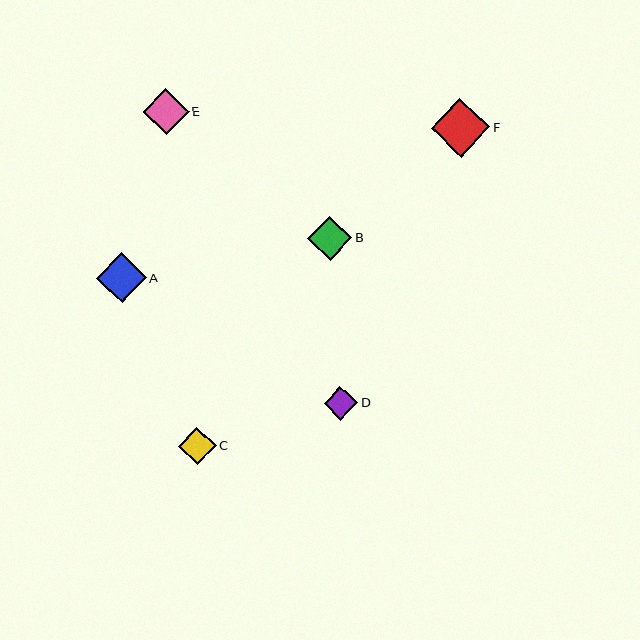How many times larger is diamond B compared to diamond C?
Diamond B is approximately 1.2 times the size of diamond C.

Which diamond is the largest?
Diamond F is the largest with a size of approximately 58 pixels.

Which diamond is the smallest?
Diamond D is the smallest with a size of approximately 34 pixels.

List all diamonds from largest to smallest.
From largest to smallest: F, A, E, B, C, D.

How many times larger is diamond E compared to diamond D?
Diamond E is approximately 1.4 times the size of diamond D.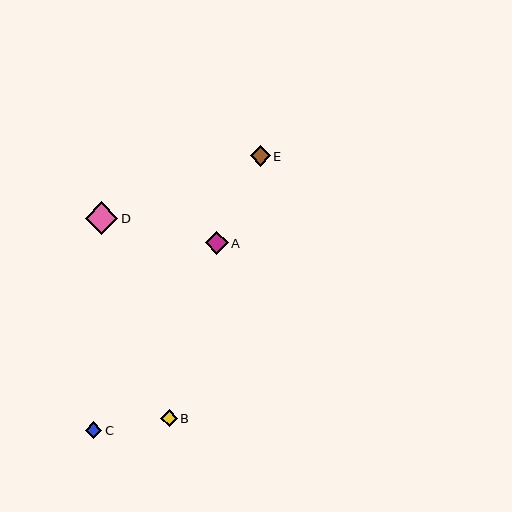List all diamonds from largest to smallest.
From largest to smallest: D, A, E, C, B.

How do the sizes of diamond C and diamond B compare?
Diamond C and diamond B are approximately the same size.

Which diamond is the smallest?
Diamond B is the smallest with a size of approximately 16 pixels.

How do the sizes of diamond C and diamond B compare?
Diamond C and diamond B are approximately the same size.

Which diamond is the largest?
Diamond D is the largest with a size of approximately 32 pixels.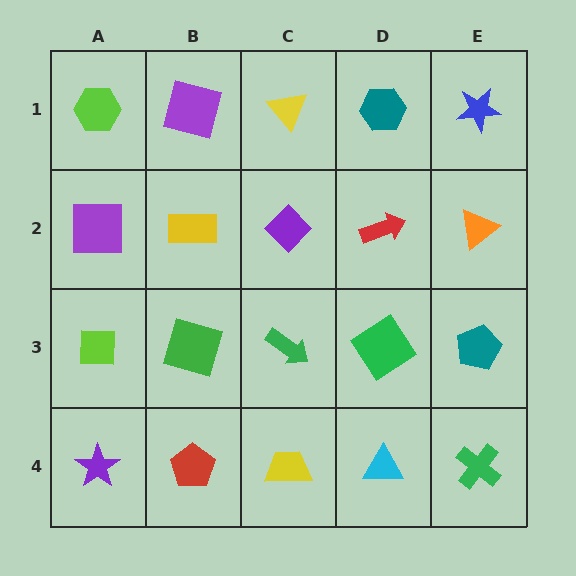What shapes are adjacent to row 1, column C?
A purple diamond (row 2, column C), a purple square (row 1, column B), a teal hexagon (row 1, column D).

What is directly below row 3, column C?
A yellow trapezoid.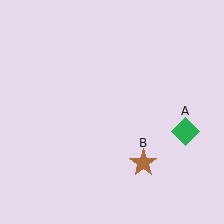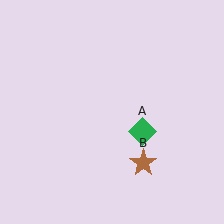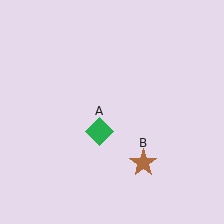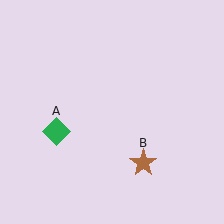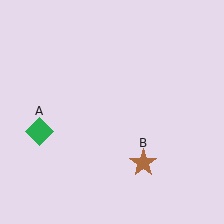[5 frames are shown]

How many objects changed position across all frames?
1 object changed position: green diamond (object A).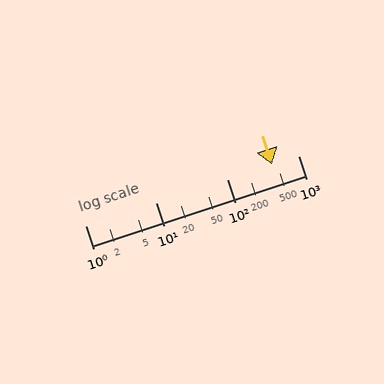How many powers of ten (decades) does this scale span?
The scale spans 3 decades, from 1 to 1000.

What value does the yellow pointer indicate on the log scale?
The pointer indicates approximately 430.